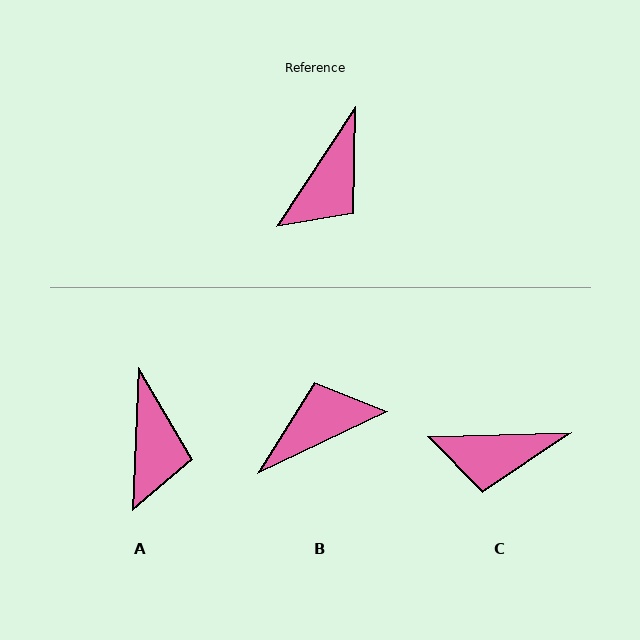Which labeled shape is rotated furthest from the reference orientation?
B, about 149 degrees away.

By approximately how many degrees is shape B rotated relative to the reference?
Approximately 149 degrees counter-clockwise.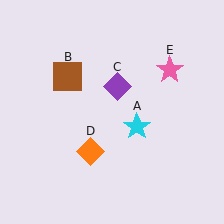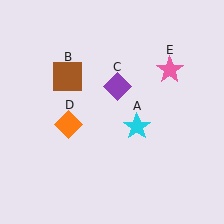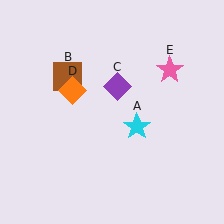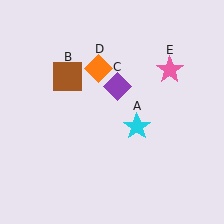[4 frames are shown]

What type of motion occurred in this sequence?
The orange diamond (object D) rotated clockwise around the center of the scene.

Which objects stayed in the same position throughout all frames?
Cyan star (object A) and brown square (object B) and purple diamond (object C) and pink star (object E) remained stationary.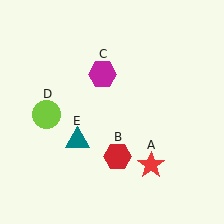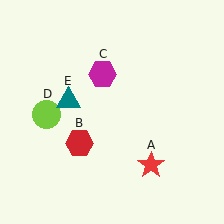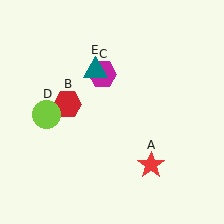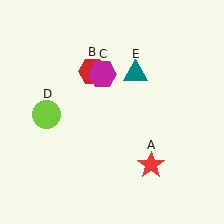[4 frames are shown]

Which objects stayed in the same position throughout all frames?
Red star (object A) and magenta hexagon (object C) and lime circle (object D) remained stationary.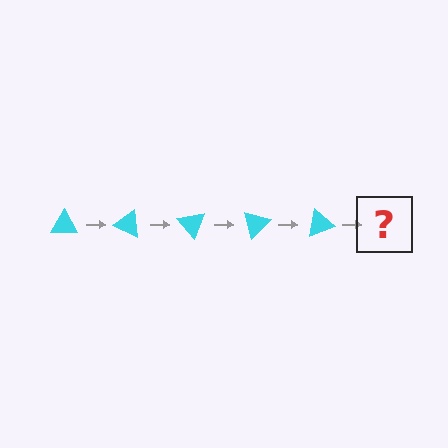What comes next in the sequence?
The next element should be a cyan triangle rotated 125 degrees.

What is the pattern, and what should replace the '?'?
The pattern is that the triangle rotates 25 degrees each step. The '?' should be a cyan triangle rotated 125 degrees.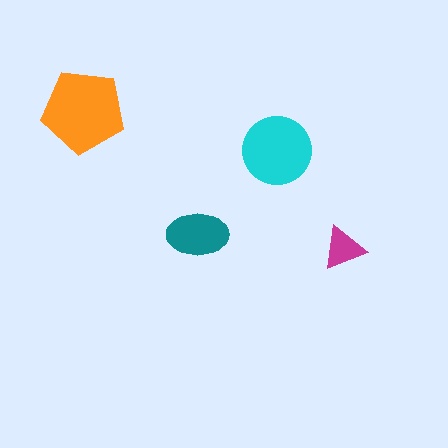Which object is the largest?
The orange pentagon.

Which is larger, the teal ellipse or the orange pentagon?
The orange pentagon.